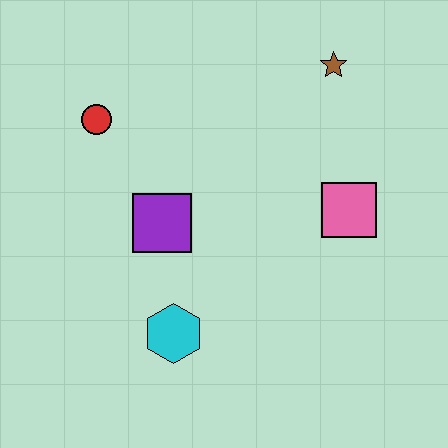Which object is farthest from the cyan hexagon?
The brown star is farthest from the cyan hexagon.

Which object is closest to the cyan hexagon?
The purple square is closest to the cyan hexagon.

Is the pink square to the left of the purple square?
No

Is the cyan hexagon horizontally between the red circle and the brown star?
Yes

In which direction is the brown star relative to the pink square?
The brown star is above the pink square.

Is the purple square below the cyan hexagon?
No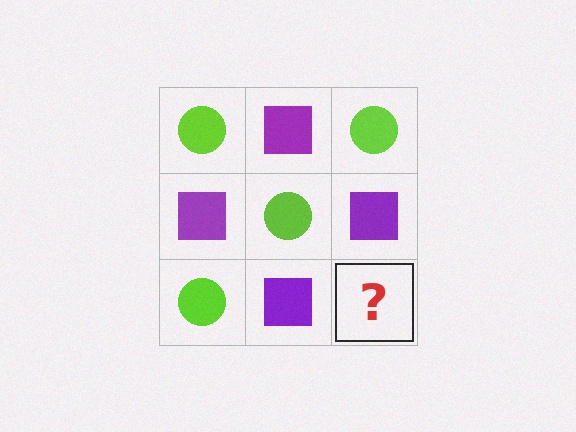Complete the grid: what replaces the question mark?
The question mark should be replaced with a lime circle.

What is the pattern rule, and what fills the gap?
The rule is that it alternates lime circle and purple square in a checkerboard pattern. The gap should be filled with a lime circle.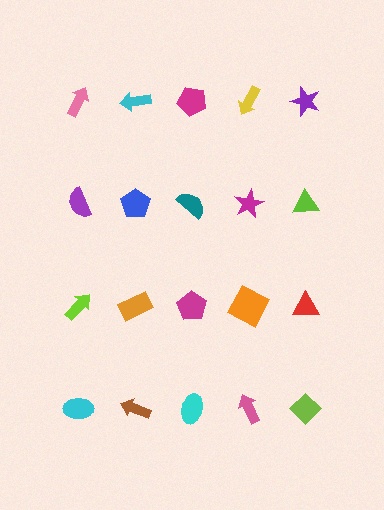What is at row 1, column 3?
A magenta pentagon.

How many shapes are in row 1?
5 shapes.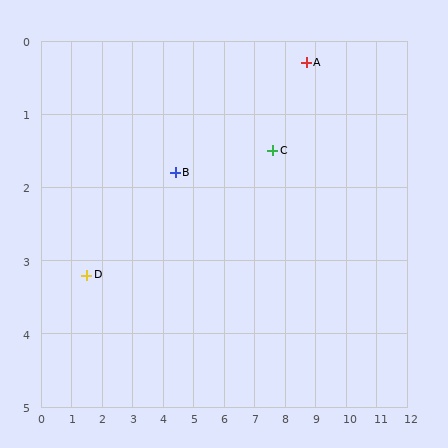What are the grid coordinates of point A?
Point A is at approximately (8.7, 0.3).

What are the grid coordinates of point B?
Point B is at approximately (4.4, 1.8).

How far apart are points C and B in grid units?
Points C and B are about 3.2 grid units apart.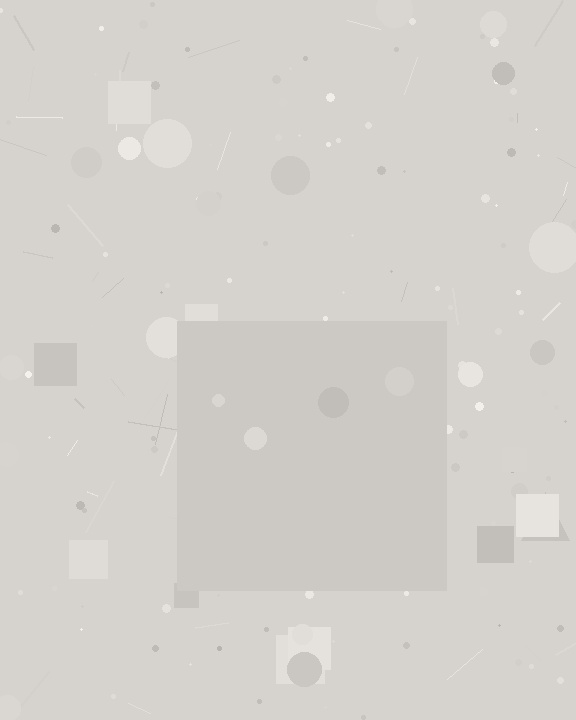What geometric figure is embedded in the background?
A square is embedded in the background.